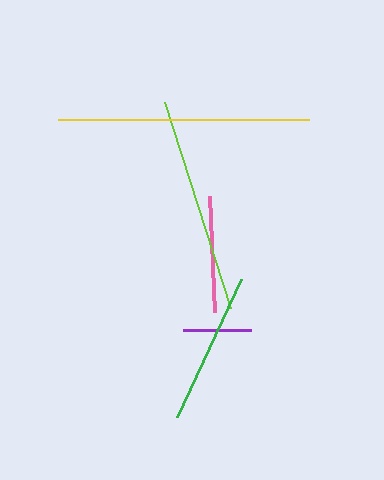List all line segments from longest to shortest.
From longest to shortest: yellow, lime, green, pink, purple.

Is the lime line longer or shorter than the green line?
The lime line is longer than the green line.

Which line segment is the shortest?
The purple line is the shortest at approximately 68 pixels.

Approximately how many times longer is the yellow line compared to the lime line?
The yellow line is approximately 1.2 times the length of the lime line.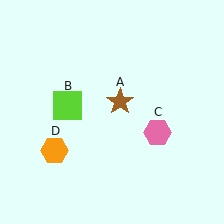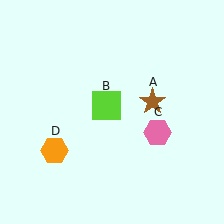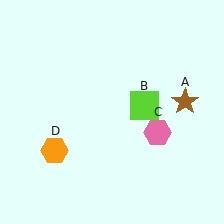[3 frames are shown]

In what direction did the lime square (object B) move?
The lime square (object B) moved right.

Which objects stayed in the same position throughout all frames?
Pink hexagon (object C) and orange hexagon (object D) remained stationary.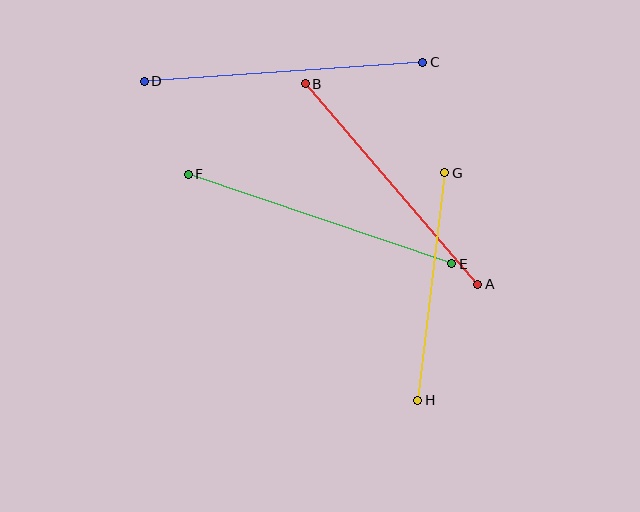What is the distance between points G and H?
The distance is approximately 229 pixels.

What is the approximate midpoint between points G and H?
The midpoint is at approximately (431, 286) pixels.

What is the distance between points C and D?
The distance is approximately 279 pixels.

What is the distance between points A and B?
The distance is approximately 264 pixels.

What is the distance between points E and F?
The distance is approximately 279 pixels.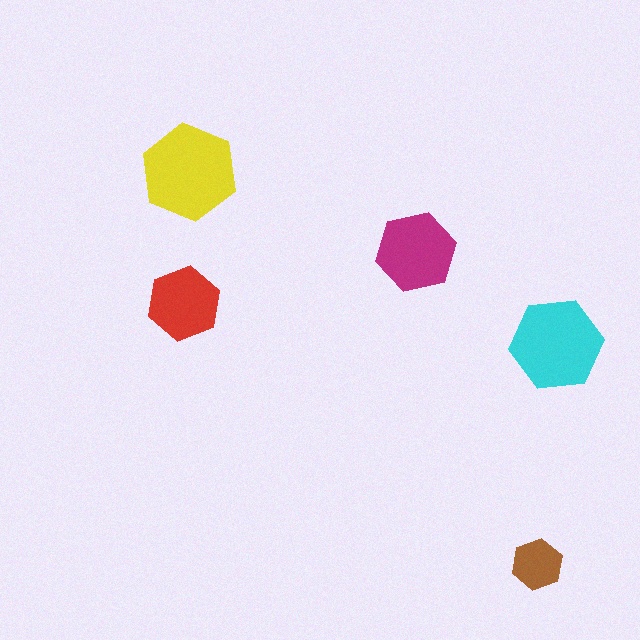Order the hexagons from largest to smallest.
the yellow one, the cyan one, the magenta one, the red one, the brown one.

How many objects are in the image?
There are 5 objects in the image.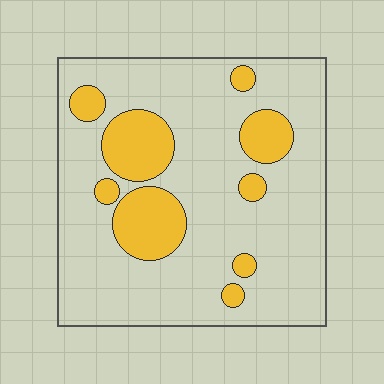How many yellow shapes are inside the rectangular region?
9.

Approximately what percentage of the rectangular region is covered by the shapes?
Approximately 20%.